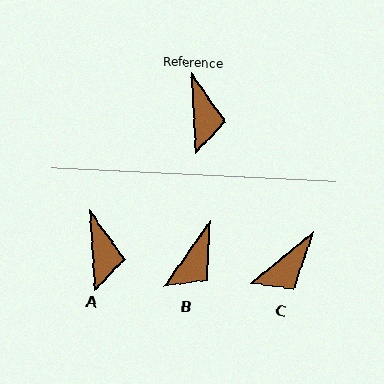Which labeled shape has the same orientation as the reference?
A.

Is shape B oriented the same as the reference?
No, it is off by about 38 degrees.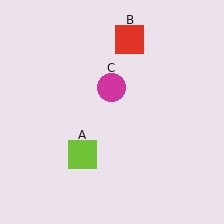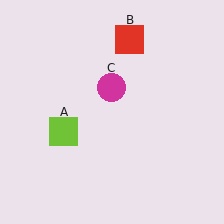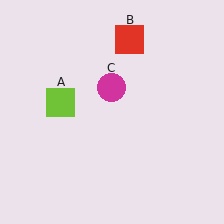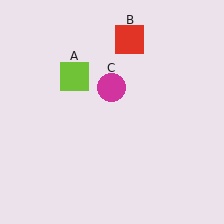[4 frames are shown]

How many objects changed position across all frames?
1 object changed position: lime square (object A).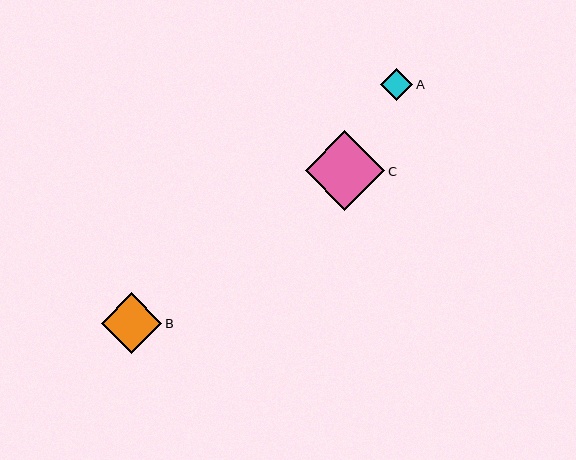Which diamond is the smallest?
Diamond A is the smallest with a size of approximately 32 pixels.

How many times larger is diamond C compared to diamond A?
Diamond C is approximately 2.5 times the size of diamond A.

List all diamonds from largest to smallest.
From largest to smallest: C, B, A.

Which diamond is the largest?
Diamond C is the largest with a size of approximately 80 pixels.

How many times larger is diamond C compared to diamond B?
Diamond C is approximately 1.3 times the size of diamond B.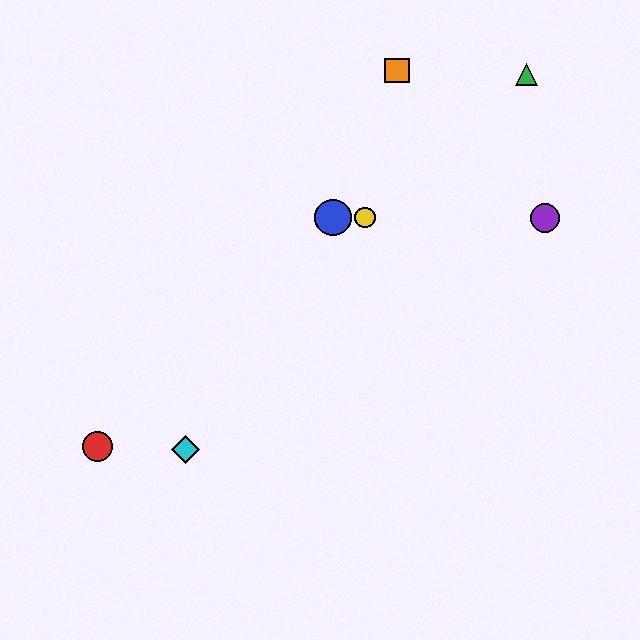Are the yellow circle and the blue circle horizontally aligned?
Yes, both are at y≈218.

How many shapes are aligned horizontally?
3 shapes (the blue circle, the yellow circle, the purple circle) are aligned horizontally.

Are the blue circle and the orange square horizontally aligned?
No, the blue circle is at y≈218 and the orange square is at y≈70.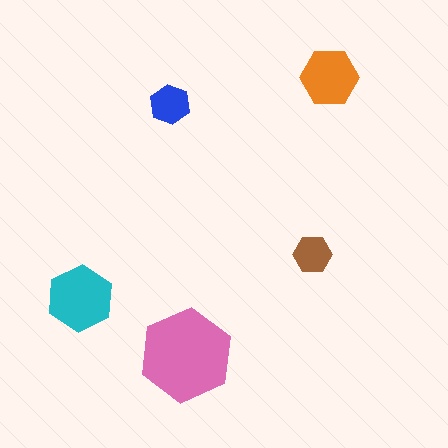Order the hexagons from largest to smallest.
the pink one, the cyan one, the orange one, the blue one, the brown one.